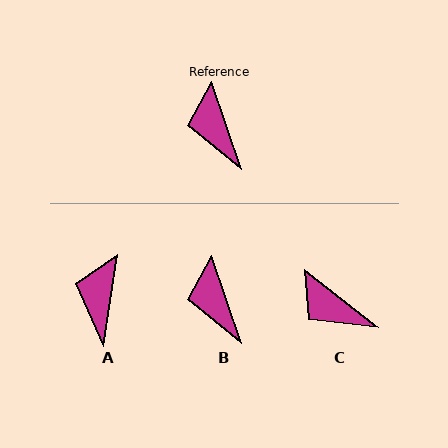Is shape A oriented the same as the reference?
No, it is off by about 27 degrees.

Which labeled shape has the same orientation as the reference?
B.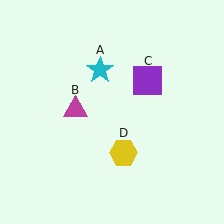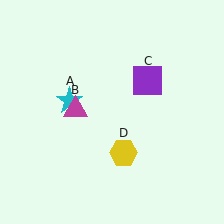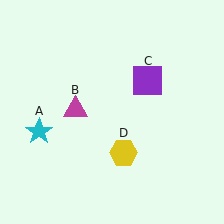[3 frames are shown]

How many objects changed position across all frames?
1 object changed position: cyan star (object A).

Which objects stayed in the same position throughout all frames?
Magenta triangle (object B) and purple square (object C) and yellow hexagon (object D) remained stationary.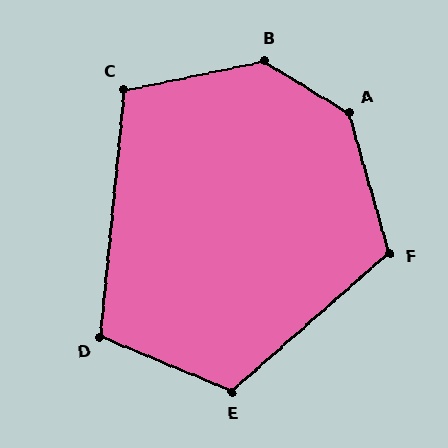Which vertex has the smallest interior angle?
C, at approximately 107 degrees.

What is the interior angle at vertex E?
Approximately 116 degrees (obtuse).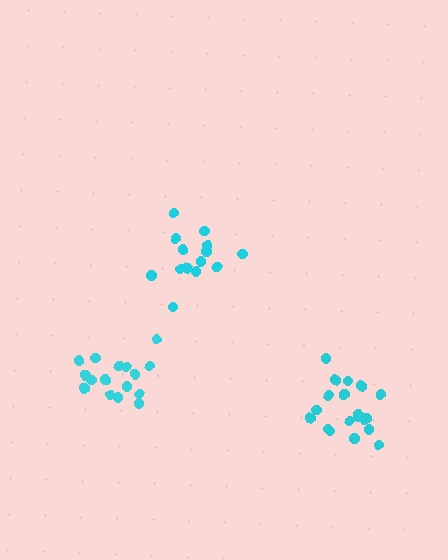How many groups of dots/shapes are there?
There are 3 groups.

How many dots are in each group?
Group 1: 16 dots, Group 2: 19 dots, Group 3: 14 dots (49 total).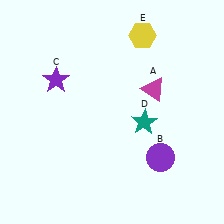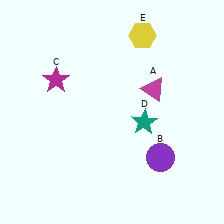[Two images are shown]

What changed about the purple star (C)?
In Image 1, C is purple. In Image 2, it changed to magenta.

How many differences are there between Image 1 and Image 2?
There is 1 difference between the two images.